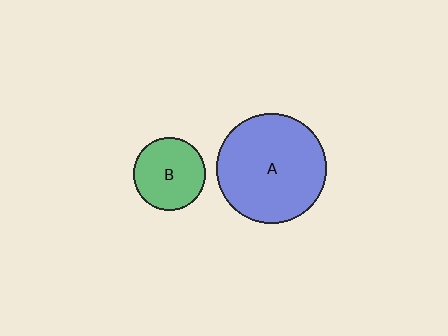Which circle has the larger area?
Circle A (blue).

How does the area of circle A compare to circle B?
Approximately 2.3 times.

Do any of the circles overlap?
No, none of the circles overlap.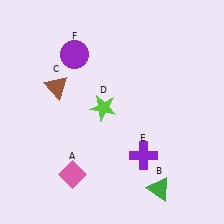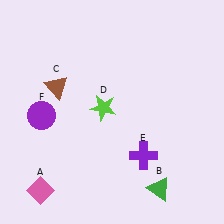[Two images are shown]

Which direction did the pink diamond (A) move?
The pink diamond (A) moved left.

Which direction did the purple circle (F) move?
The purple circle (F) moved down.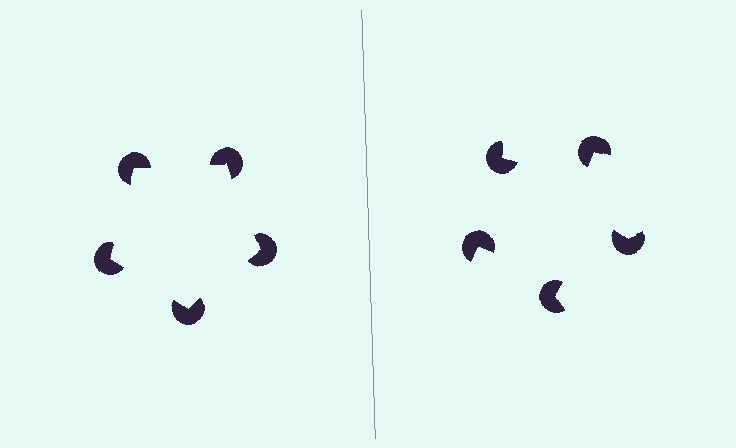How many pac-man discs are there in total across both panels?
10 — 5 on each side.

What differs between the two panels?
The pac-man discs are positioned identically on both sides; only the wedge orientations differ. On the left they align to a pentagon; on the right they are misaligned.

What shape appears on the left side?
An illusory pentagon.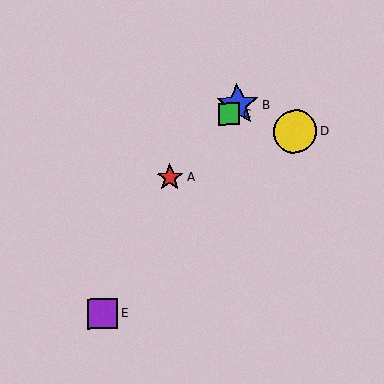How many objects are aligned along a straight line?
3 objects (A, B, C) are aligned along a straight line.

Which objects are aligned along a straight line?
Objects A, B, C are aligned along a straight line.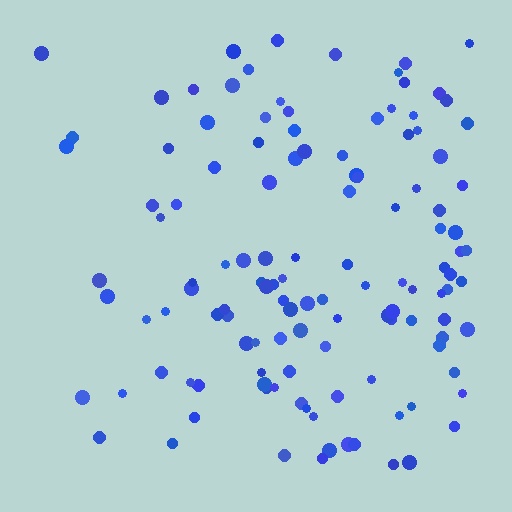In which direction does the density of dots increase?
From left to right, with the right side densest.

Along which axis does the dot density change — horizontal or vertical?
Horizontal.